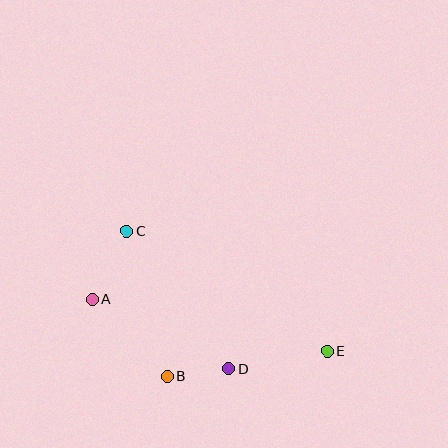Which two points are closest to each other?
Points B and D are closest to each other.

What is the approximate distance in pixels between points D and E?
The distance between D and E is approximately 100 pixels.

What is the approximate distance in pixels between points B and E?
The distance between B and E is approximately 162 pixels.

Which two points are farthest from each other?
Points A and E are farthest from each other.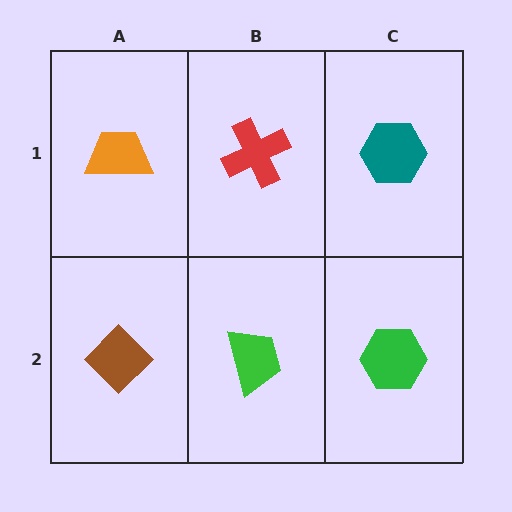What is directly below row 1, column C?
A green hexagon.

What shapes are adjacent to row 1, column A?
A brown diamond (row 2, column A), a red cross (row 1, column B).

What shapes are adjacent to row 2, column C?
A teal hexagon (row 1, column C), a green trapezoid (row 2, column B).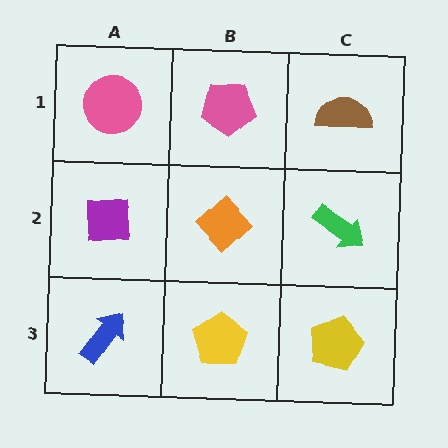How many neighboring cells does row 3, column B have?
3.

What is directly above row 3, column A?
A purple square.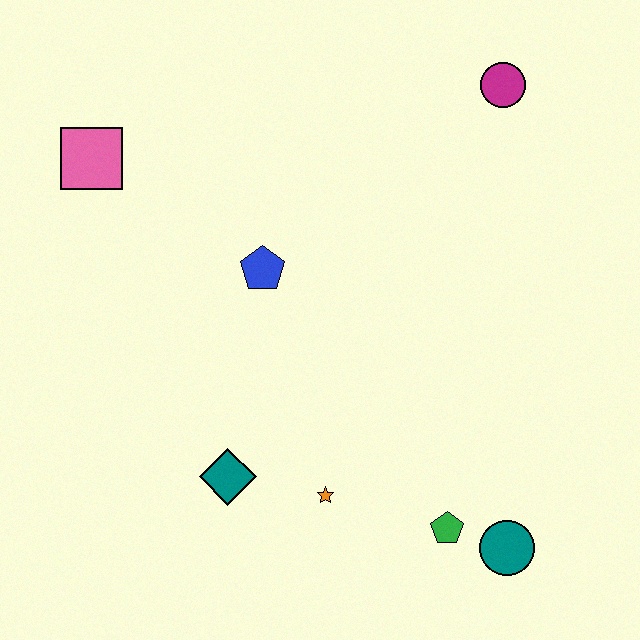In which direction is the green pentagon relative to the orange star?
The green pentagon is to the right of the orange star.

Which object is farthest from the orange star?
The magenta circle is farthest from the orange star.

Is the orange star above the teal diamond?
No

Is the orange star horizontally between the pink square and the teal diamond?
No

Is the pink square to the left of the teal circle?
Yes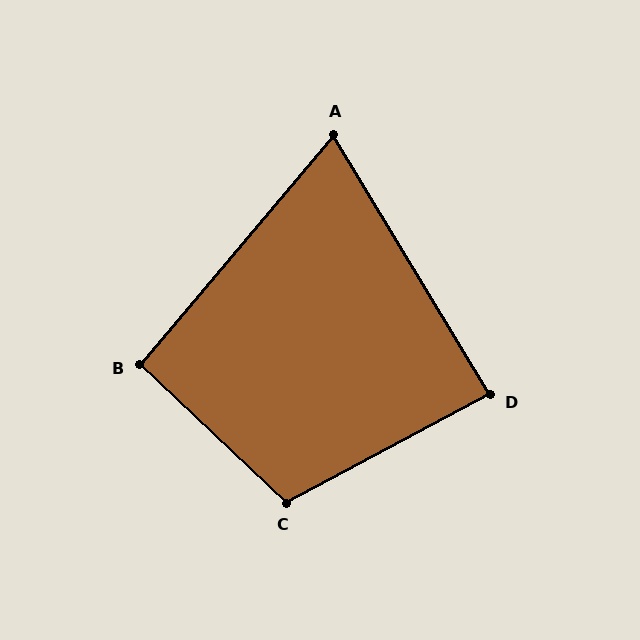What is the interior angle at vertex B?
Approximately 93 degrees (approximately right).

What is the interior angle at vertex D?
Approximately 87 degrees (approximately right).